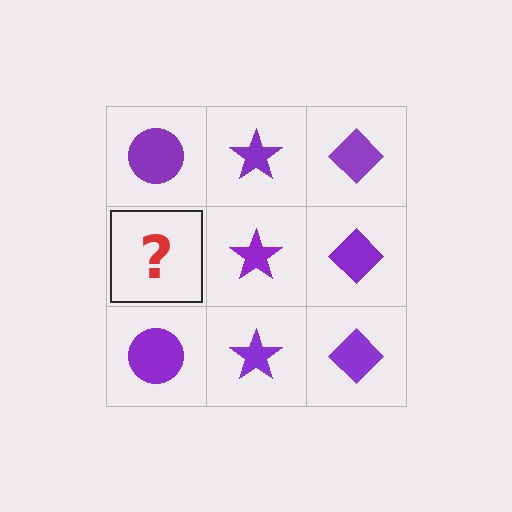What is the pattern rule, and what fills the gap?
The rule is that each column has a consistent shape. The gap should be filled with a purple circle.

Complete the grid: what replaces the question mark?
The question mark should be replaced with a purple circle.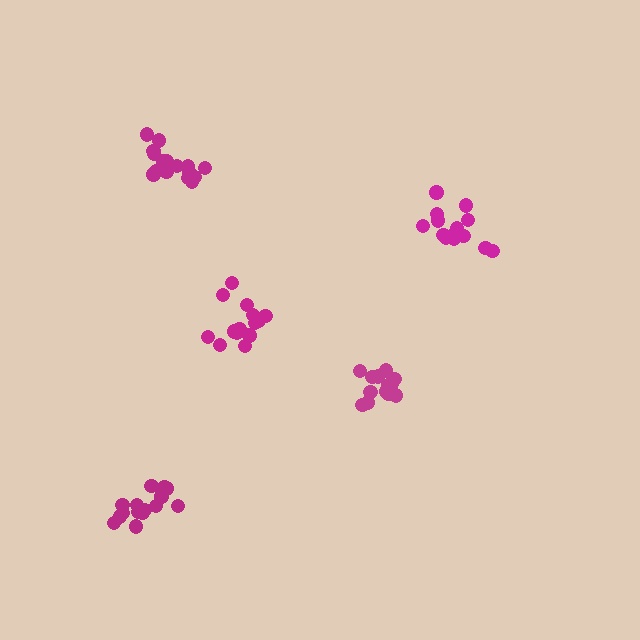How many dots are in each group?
Group 1: 17 dots, Group 2: 13 dots, Group 3: 14 dots, Group 4: 16 dots, Group 5: 17 dots (77 total).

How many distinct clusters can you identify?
There are 5 distinct clusters.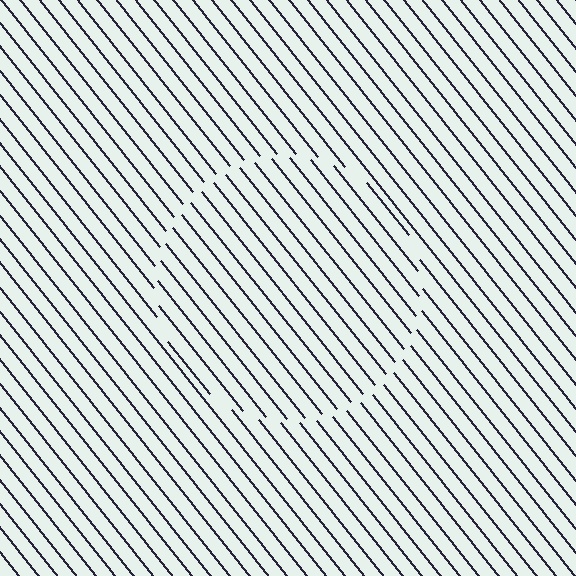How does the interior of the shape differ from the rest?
The interior of the shape contains the same grating, shifted by half a period — the contour is defined by the phase discontinuity where line-ends from the inner and outer gratings abut.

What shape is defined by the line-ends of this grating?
An illusory circle. The interior of the shape contains the same grating, shifted by half a period — the contour is defined by the phase discontinuity where line-ends from the inner and outer gratings abut.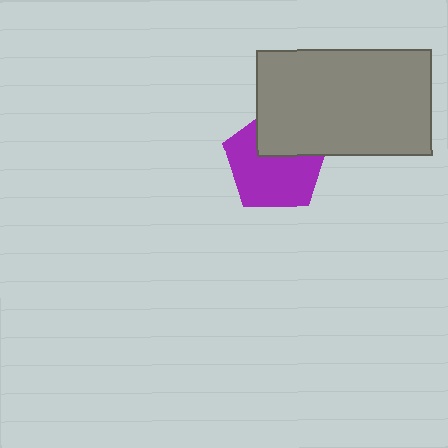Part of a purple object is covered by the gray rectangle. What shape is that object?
It is a pentagon.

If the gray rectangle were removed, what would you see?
You would see the complete purple pentagon.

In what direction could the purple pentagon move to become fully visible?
The purple pentagon could move down. That would shift it out from behind the gray rectangle entirely.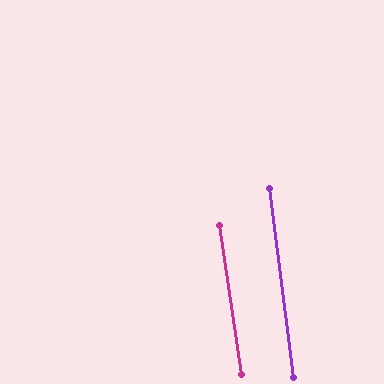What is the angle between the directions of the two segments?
Approximately 1 degree.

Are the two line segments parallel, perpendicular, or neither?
Parallel — their directions differ by only 1.1°.